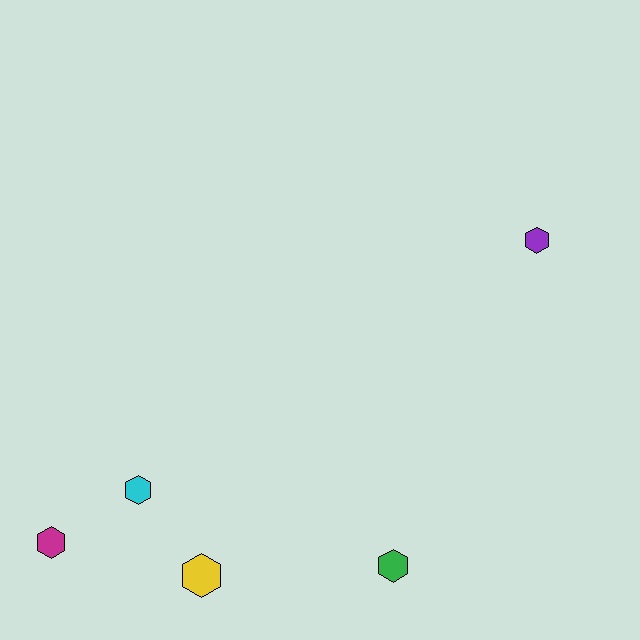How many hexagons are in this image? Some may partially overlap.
There are 5 hexagons.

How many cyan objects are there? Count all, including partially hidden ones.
There is 1 cyan object.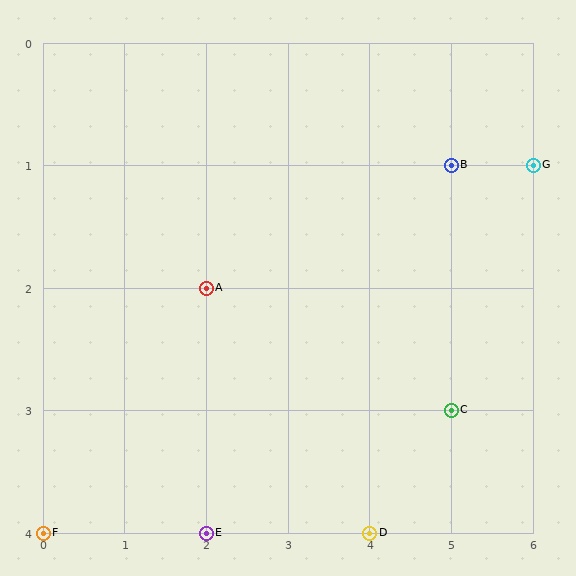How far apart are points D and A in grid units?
Points D and A are 2 columns and 2 rows apart (about 2.8 grid units diagonally).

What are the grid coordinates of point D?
Point D is at grid coordinates (4, 4).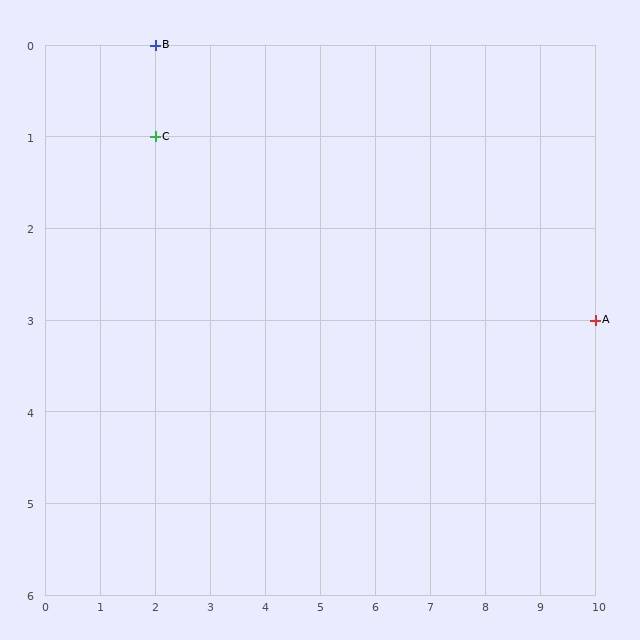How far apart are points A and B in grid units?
Points A and B are 8 columns and 3 rows apart (about 8.5 grid units diagonally).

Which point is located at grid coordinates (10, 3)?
Point A is at (10, 3).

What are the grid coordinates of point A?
Point A is at grid coordinates (10, 3).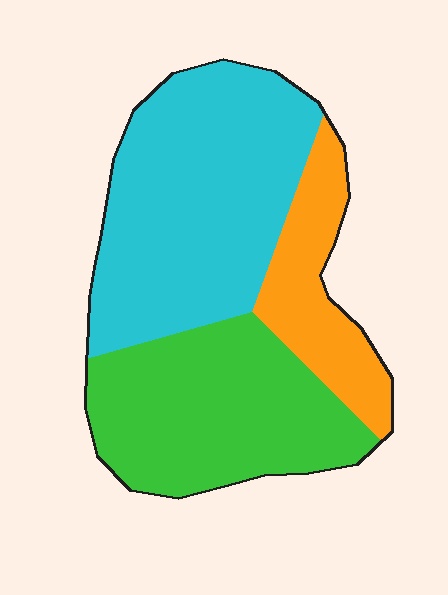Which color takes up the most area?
Cyan, at roughly 45%.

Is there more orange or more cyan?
Cyan.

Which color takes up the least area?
Orange, at roughly 20%.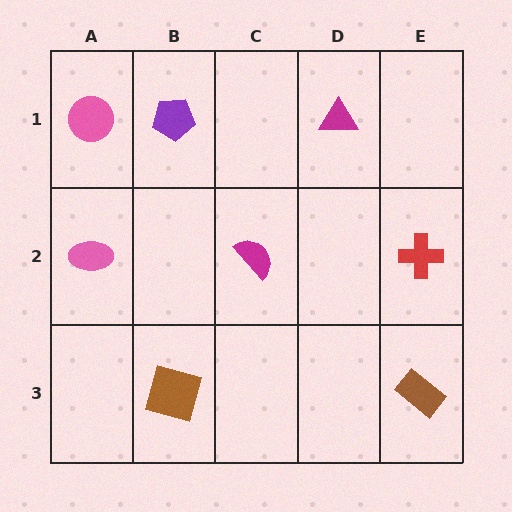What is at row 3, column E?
A brown rectangle.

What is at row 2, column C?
A magenta semicircle.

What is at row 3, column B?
A brown square.